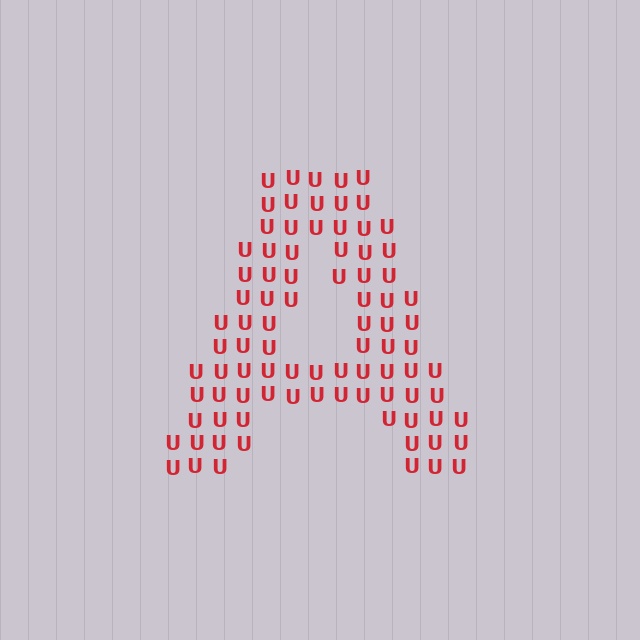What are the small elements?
The small elements are letter U's.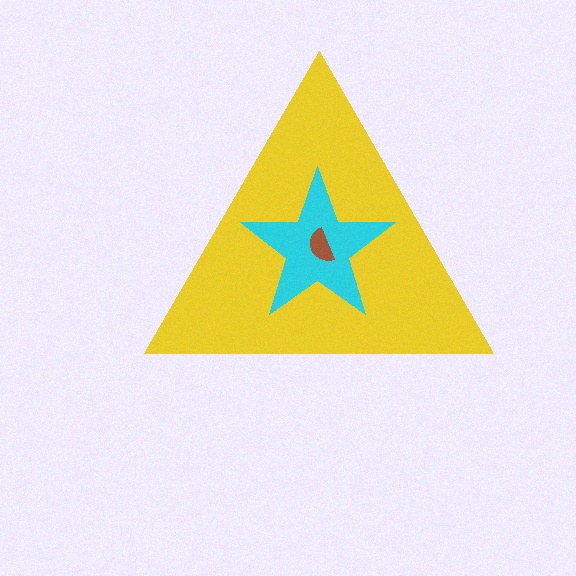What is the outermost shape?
The yellow triangle.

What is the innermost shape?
The brown semicircle.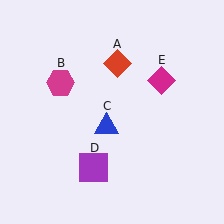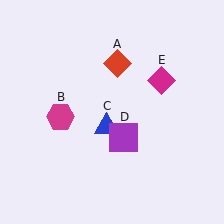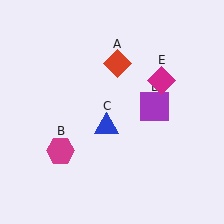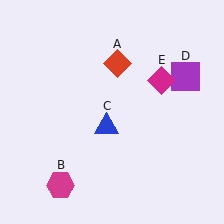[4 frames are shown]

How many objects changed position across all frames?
2 objects changed position: magenta hexagon (object B), purple square (object D).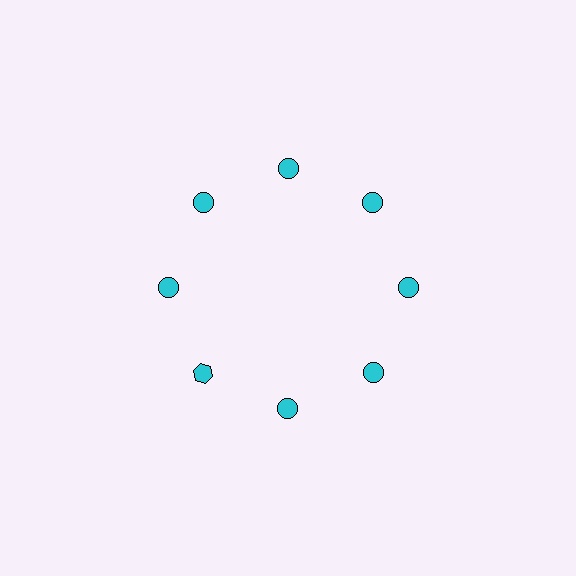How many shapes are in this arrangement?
There are 8 shapes arranged in a ring pattern.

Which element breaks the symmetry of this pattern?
The cyan hexagon at roughly the 8 o'clock position breaks the symmetry. All other shapes are cyan circles.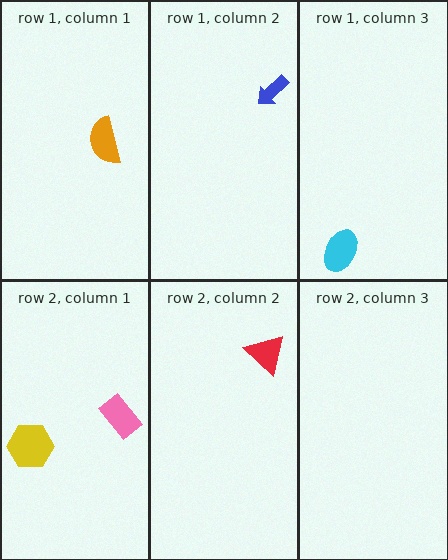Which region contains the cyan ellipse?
The row 1, column 3 region.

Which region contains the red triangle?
The row 2, column 2 region.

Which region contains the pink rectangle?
The row 2, column 1 region.